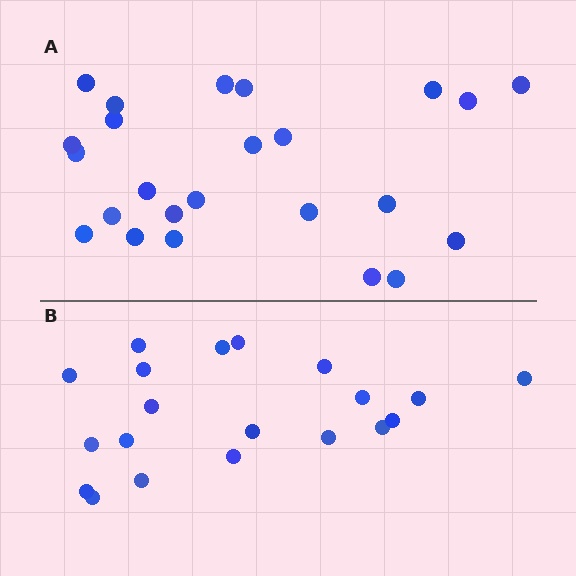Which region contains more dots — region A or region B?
Region A (the top region) has more dots.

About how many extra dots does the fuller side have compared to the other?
Region A has about 4 more dots than region B.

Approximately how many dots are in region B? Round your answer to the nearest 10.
About 20 dots.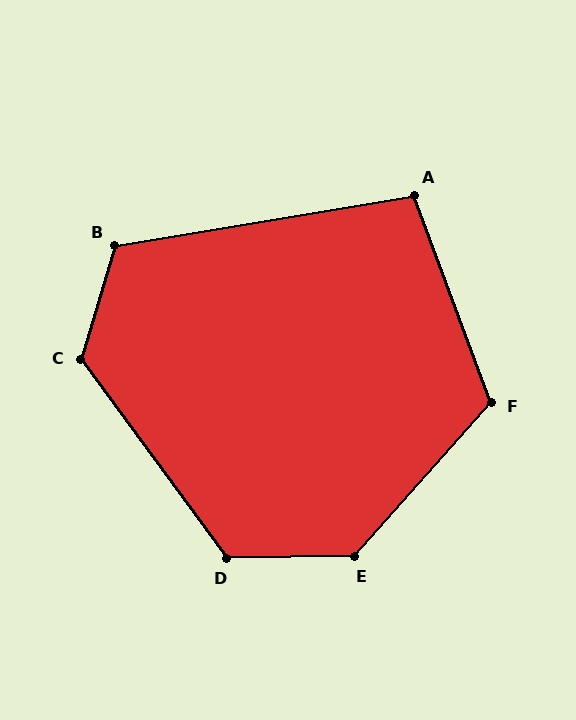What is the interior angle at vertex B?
Approximately 116 degrees (obtuse).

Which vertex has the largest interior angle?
E, at approximately 132 degrees.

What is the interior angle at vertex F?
Approximately 118 degrees (obtuse).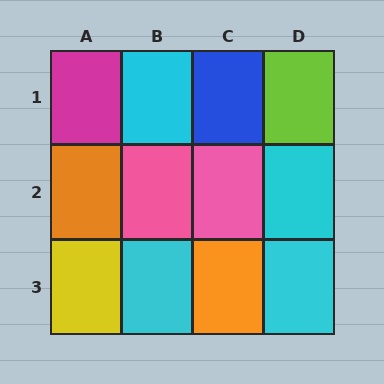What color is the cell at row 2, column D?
Cyan.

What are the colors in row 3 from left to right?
Yellow, cyan, orange, cyan.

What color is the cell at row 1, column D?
Lime.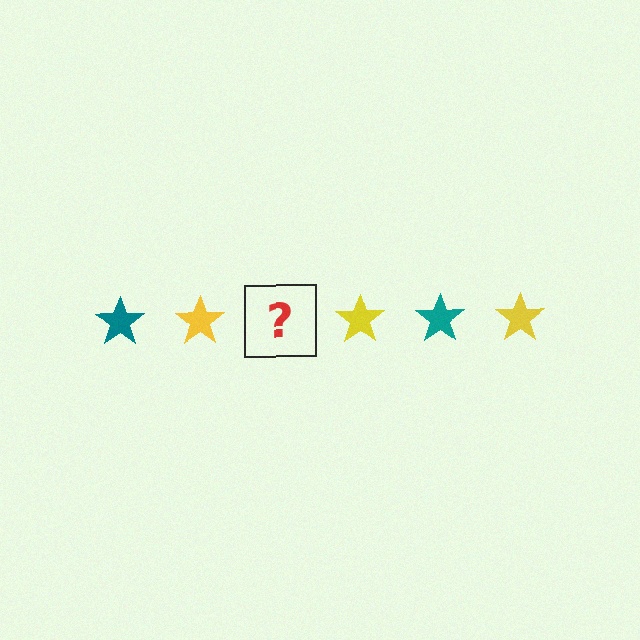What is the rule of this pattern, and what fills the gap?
The rule is that the pattern cycles through teal, yellow stars. The gap should be filled with a teal star.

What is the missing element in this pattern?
The missing element is a teal star.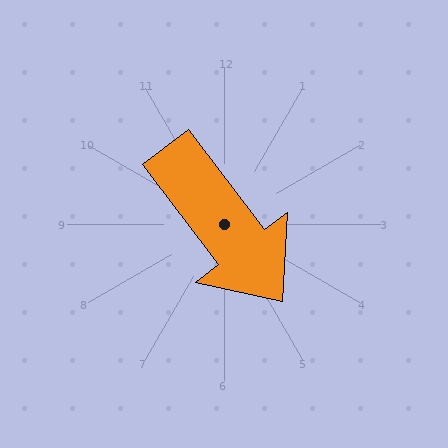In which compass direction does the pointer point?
Southeast.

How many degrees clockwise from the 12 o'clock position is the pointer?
Approximately 143 degrees.